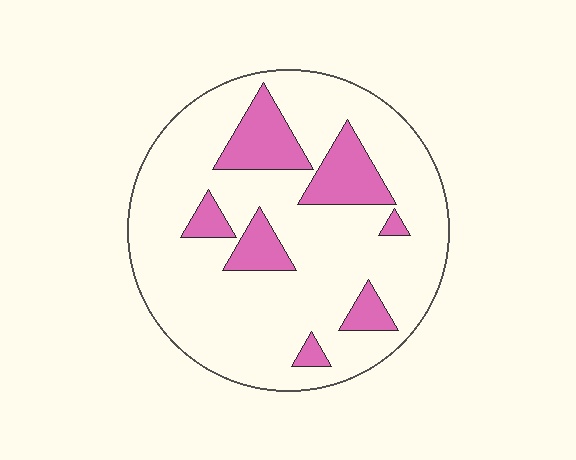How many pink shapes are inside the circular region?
7.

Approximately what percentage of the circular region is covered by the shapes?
Approximately 20%.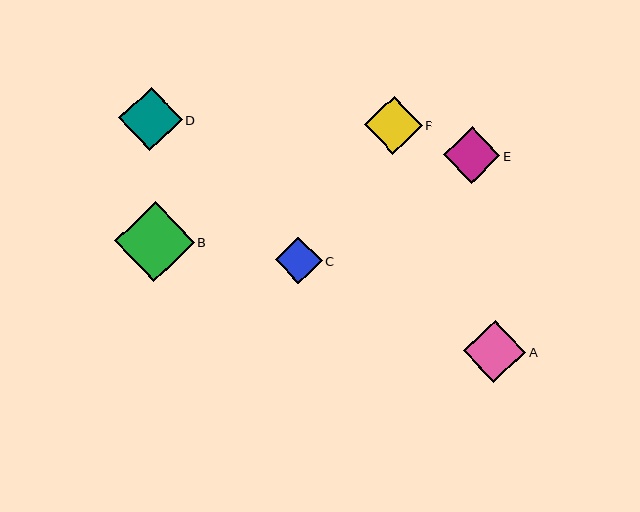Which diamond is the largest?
Diamond B is the largest with a size of approximately 80 pixels.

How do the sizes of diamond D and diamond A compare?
Diamond D and diamond A are approximately the same size.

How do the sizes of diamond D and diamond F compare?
Diamond D and diamond F are approximately the same size.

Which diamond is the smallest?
Diamond C is the smallest with a size of approximately 47 pixels.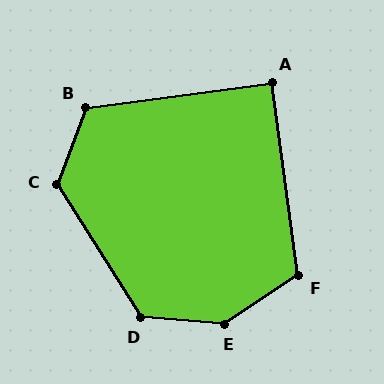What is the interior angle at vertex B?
Approximately 119 degrees (obtuse).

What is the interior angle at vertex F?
Approximately 115 degrees (obtuse).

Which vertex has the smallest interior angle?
A, at approximately 90 degrees.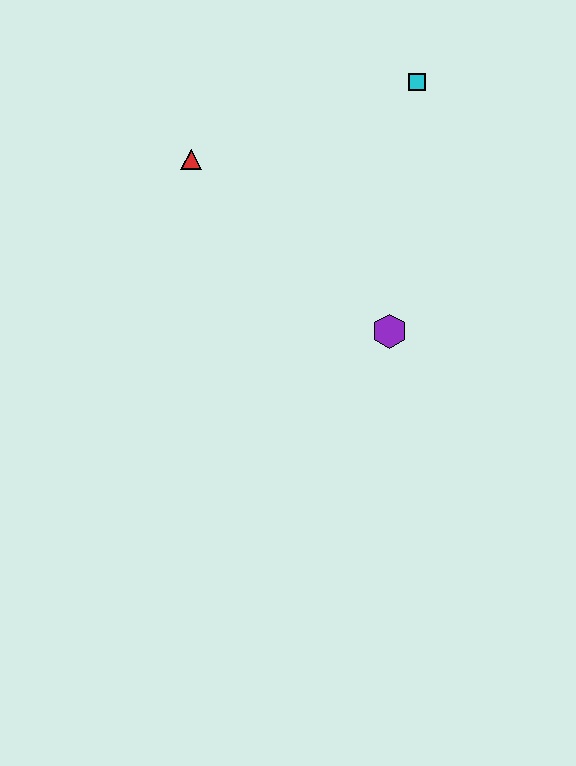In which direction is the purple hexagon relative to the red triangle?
The purple hexagon is to the right of the red triangle.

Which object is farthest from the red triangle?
The purple hexagon is farthest from the red triangle.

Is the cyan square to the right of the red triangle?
Yes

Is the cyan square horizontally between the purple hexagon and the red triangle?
No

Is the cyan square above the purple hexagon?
Yes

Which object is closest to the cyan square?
The red triangle is closest to the cyan square.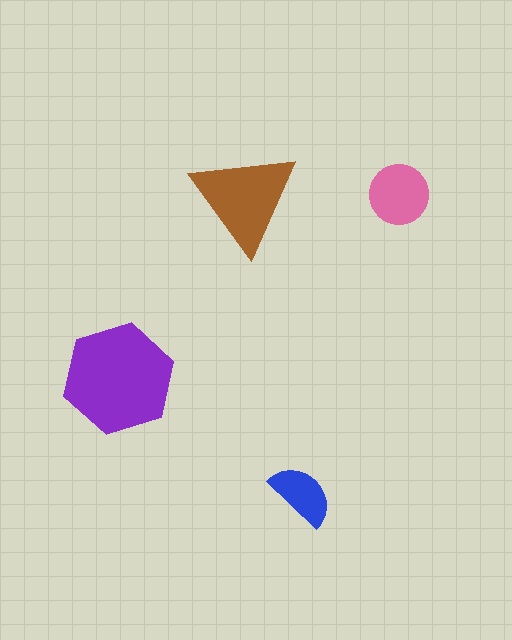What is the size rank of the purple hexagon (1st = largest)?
1st.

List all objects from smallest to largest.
The blue semicircle, the pink circle, the brown triangle, the purple hexagon.